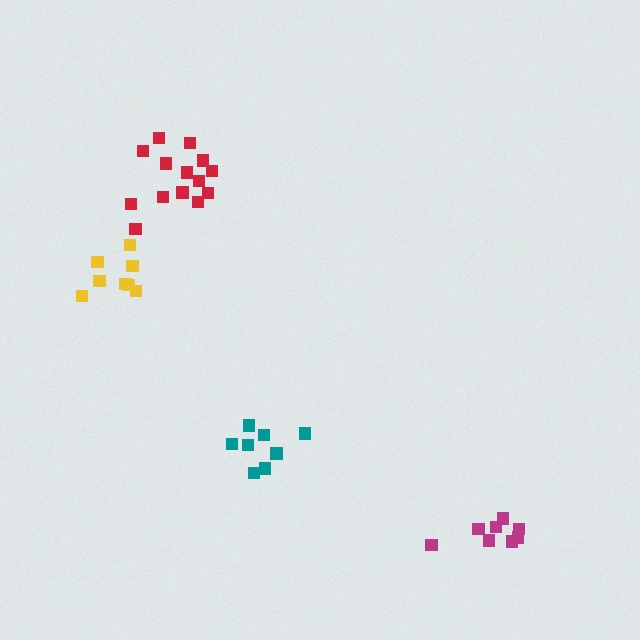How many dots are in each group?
Group 1: 8 dots, Group 2: 8 dots, Group 3: 8 dots, Group 4: 14 dots (38 total).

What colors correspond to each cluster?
The clusters are colored: teal, magenta, yellow, red.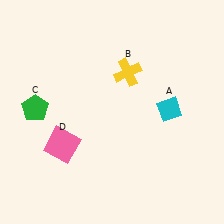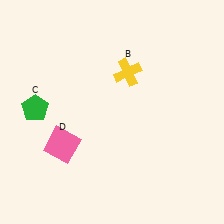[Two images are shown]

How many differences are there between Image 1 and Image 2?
There is 1 difference between the two images.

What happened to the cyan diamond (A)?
The cyan diamond (A) was removed in Image 2. It was in the top-right area of Image 1.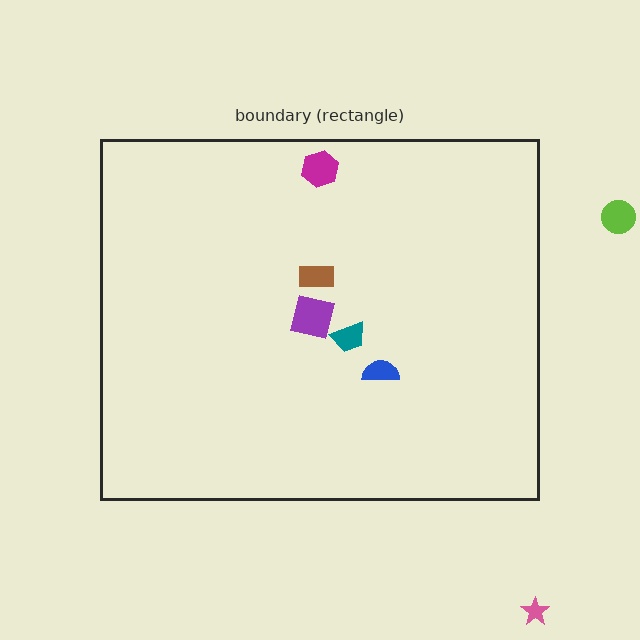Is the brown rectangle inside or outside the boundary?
Inside.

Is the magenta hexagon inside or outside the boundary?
Inside.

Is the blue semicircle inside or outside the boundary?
Inside.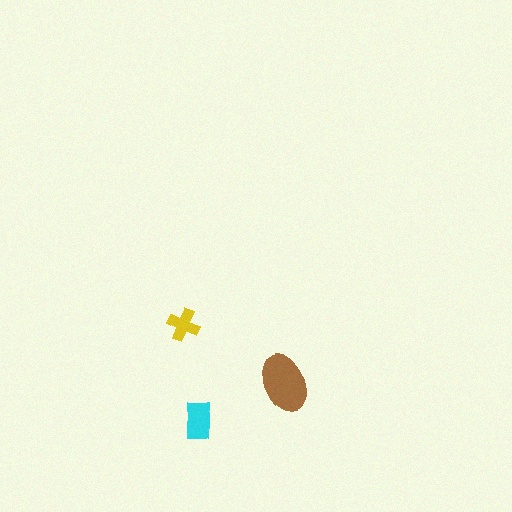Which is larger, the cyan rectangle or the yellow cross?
The cyan rectangle.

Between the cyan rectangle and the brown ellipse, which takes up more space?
The brown ellipse.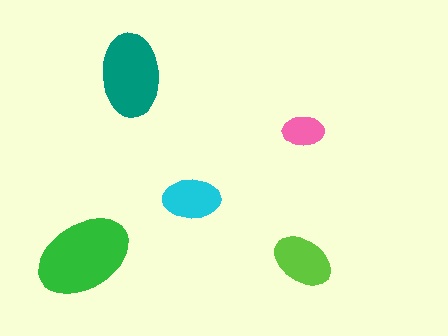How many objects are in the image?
There are 5 objects in the image.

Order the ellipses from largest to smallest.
the green one, the teal one, the lime one, the cyan one, the pink one.